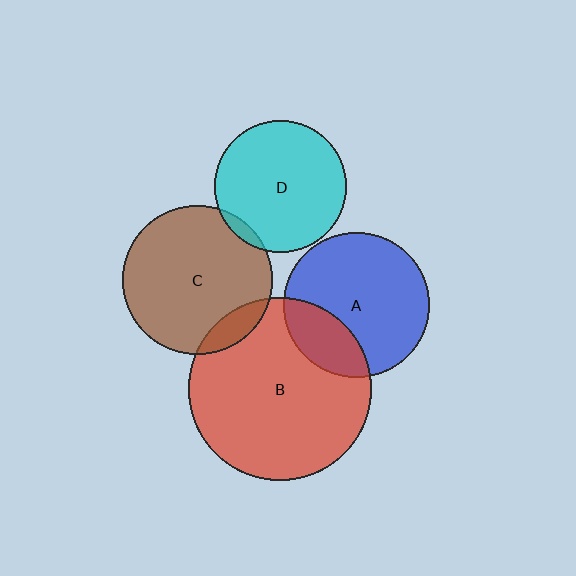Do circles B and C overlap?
Yes.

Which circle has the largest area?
Circle B (red).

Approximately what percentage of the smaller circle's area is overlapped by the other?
Approximately 10%.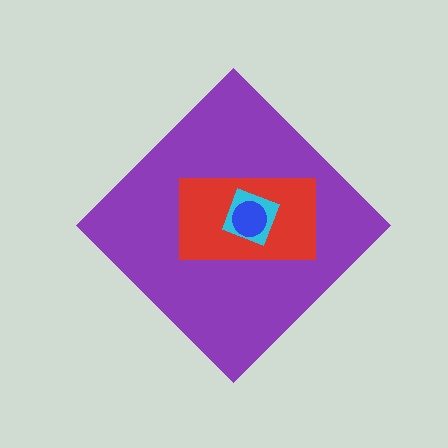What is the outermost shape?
The purple diamond.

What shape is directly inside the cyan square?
The blue circle.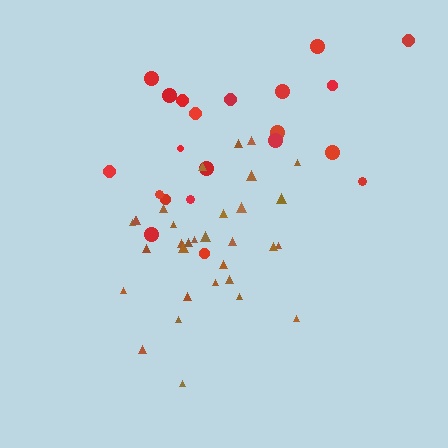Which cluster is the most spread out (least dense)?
Red.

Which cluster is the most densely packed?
Brown.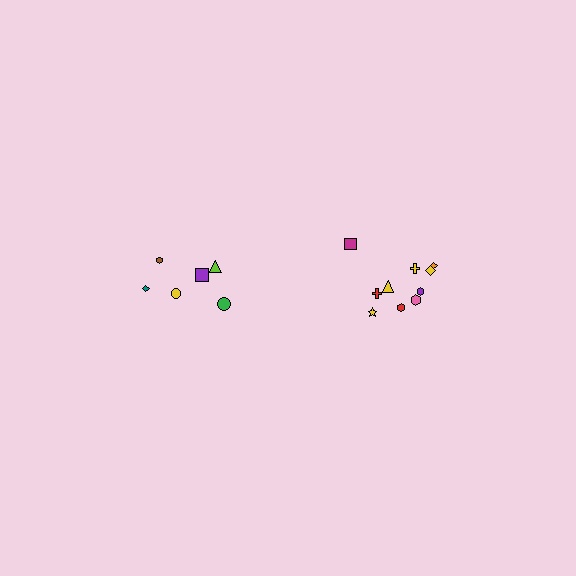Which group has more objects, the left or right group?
The right group.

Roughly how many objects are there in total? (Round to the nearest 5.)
Roughly 15 objects in total.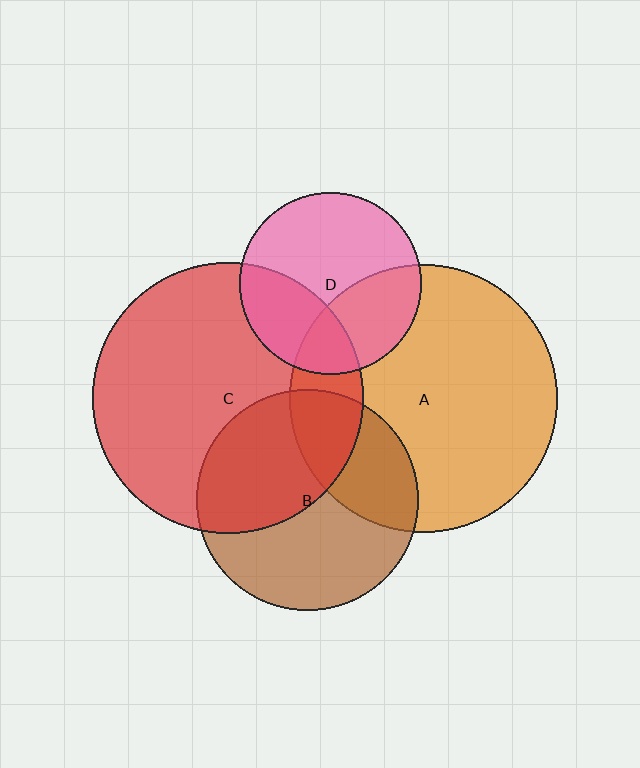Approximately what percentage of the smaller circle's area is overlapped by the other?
Approximately 30%.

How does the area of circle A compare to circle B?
Approximately 1.5 times.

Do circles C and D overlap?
Yes.